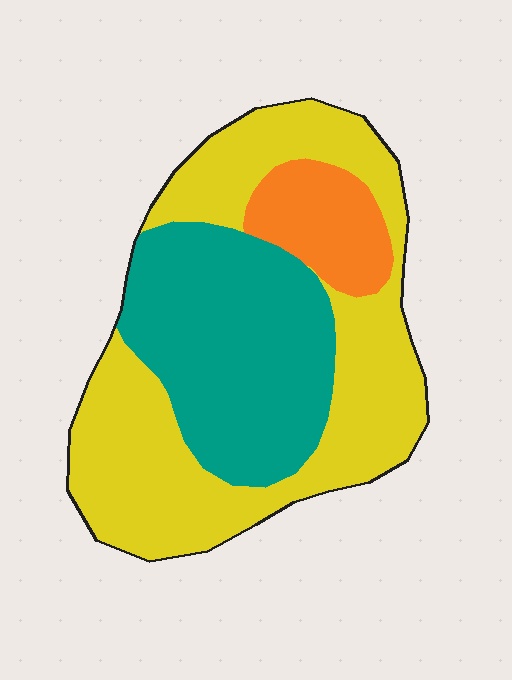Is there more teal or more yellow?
Yellow.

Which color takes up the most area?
Yellow, at roughly 50%.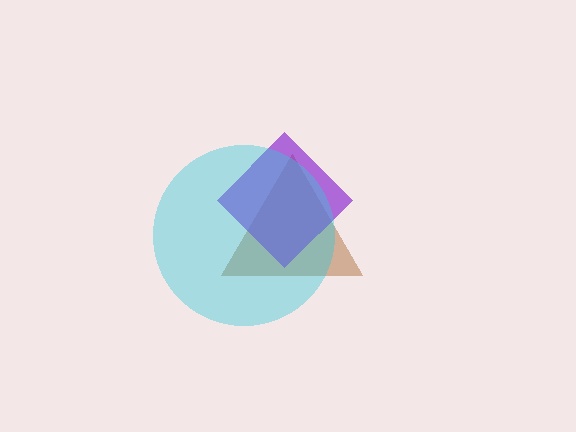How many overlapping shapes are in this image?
There are 3 overlapping shapes in the image.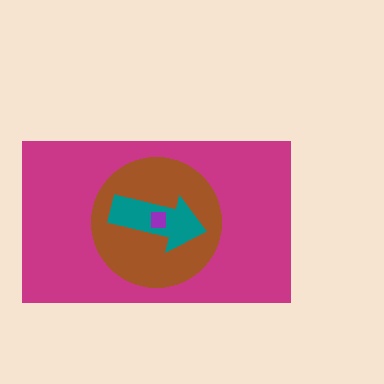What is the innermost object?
The purple square.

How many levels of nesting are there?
4.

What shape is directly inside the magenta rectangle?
The brown circle.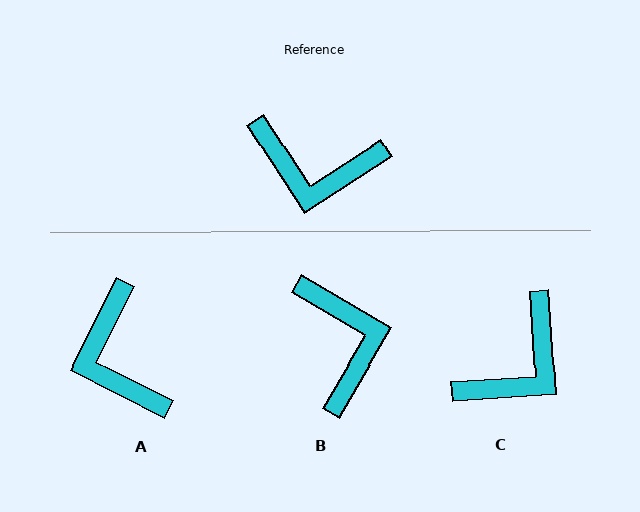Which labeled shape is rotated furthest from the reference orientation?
B, about 117 degrees away.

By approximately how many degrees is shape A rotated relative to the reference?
Approximately 60 degrees clockwise.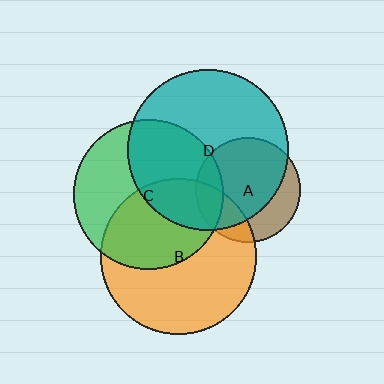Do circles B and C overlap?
Yes.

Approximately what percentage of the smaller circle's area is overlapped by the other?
Approximately 45%.